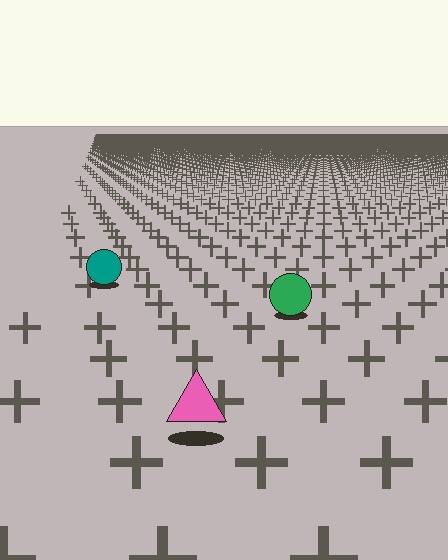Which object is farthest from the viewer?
The teal circle is farthest from the viewer. It appears smaller and the ground texture around it is denser.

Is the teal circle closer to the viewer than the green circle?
No. The green circle is closer — you can tell from the texture gradient: the ground texture is coarser near it.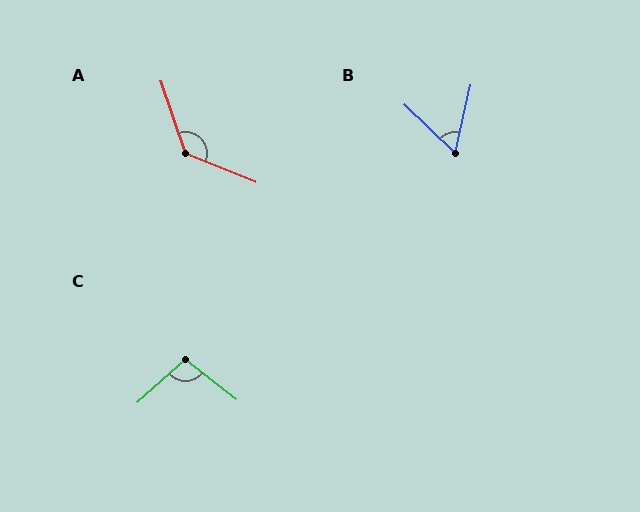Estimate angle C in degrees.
Approximately 100 degrees.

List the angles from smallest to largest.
B (59°), C (100°), A (131°).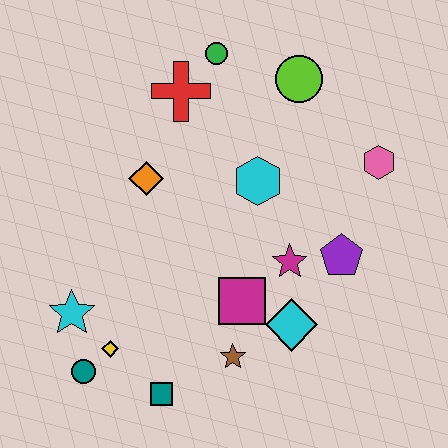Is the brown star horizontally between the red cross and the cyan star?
No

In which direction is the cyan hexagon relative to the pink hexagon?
The cyan hexagon is to the left of the pink hexagon.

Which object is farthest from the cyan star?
The pink hexagon is farthest from the cyan star.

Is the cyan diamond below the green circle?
Yes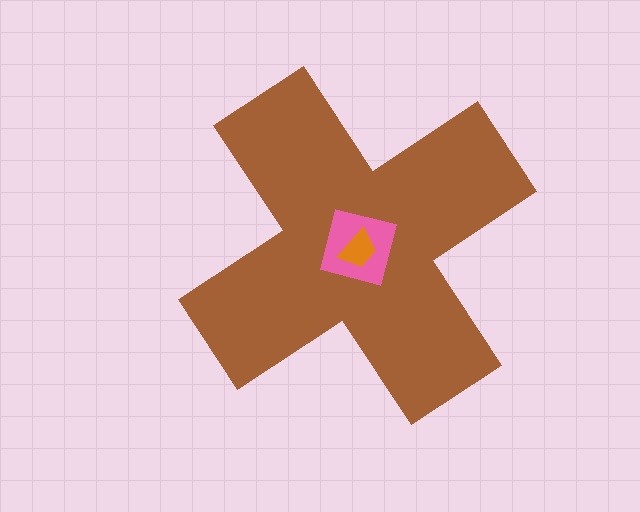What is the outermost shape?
The brown cross.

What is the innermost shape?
The orange trapezoid.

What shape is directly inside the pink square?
The orange trapezoid.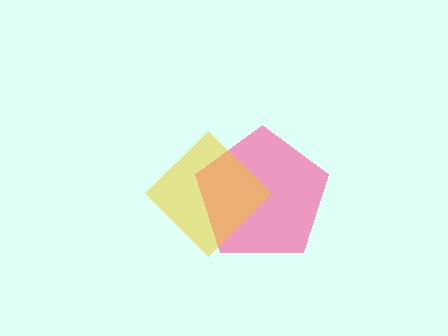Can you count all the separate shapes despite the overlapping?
Yes, there are 2 separate shapes.